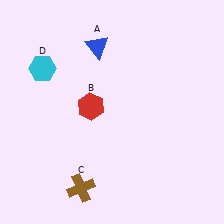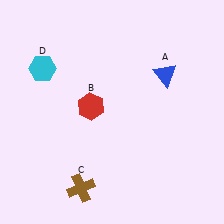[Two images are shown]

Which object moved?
The blue triangle (A) moved right.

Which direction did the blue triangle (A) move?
The blue triangle (A) moved right.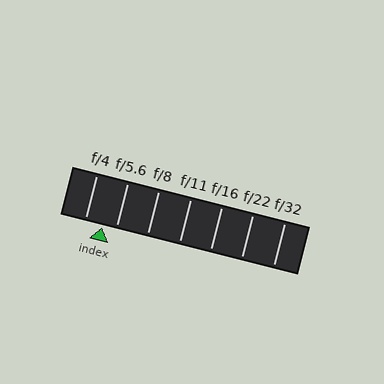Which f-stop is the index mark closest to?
The index mark is closest to f/5.6.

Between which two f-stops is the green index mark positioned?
The index mark is between f/4 and f/5.6.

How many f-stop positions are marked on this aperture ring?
There are 7 f-stop positions marked.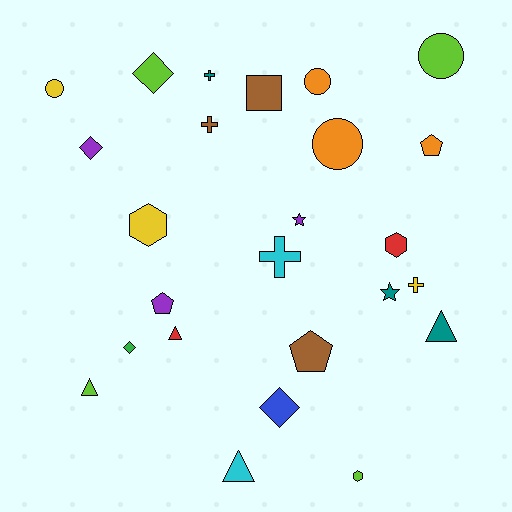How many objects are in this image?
There are 25 objects.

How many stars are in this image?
There are 2 stars.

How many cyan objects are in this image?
There are 2 cyan objects.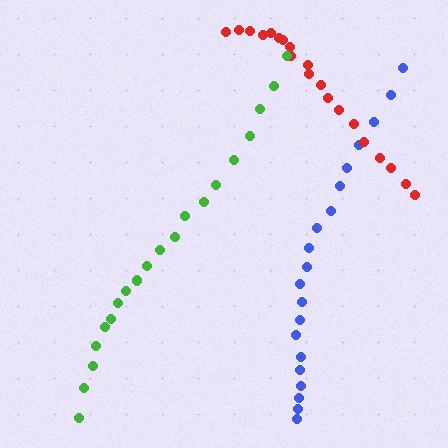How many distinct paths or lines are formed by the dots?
There are 3 distinct paths.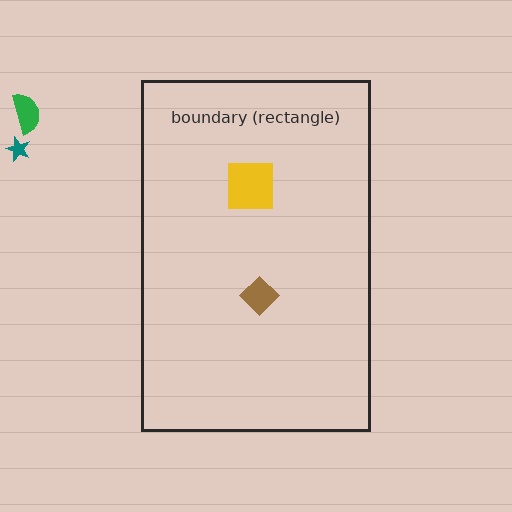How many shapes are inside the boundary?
2 inside, 2 outside.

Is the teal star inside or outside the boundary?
Outside.